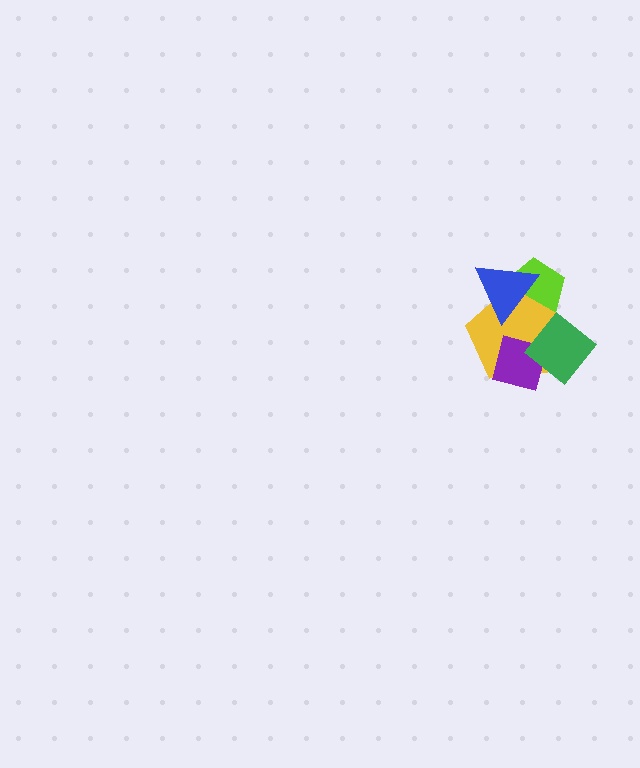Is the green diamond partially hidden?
No, no other shape covers it.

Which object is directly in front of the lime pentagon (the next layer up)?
The yellow pentagon is directly in front of the lime pentagon.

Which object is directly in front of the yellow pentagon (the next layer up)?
The purple square is directly in front of the yellow pentagon.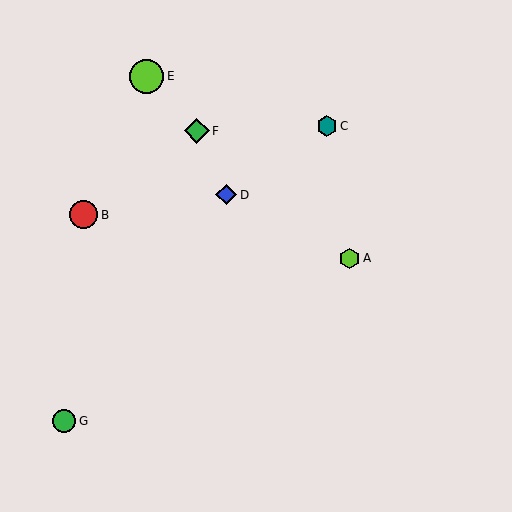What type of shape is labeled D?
Shape D is a blue diamond.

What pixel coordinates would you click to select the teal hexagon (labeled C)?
Click at (327, 126) to select the teal hexagon C.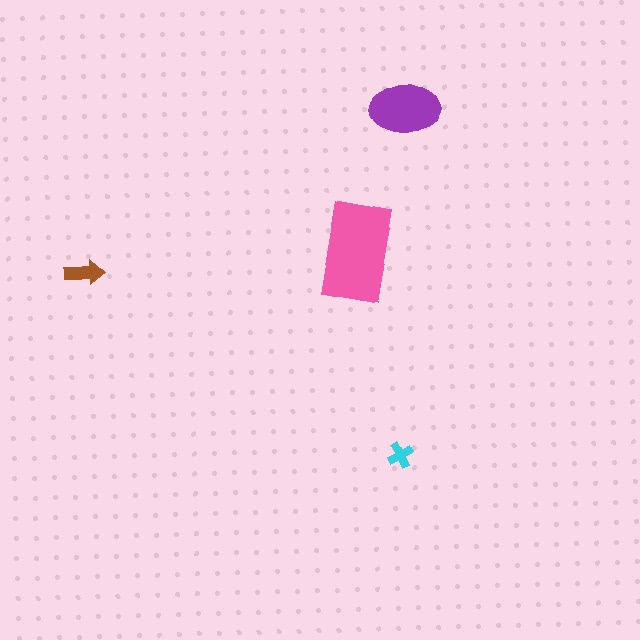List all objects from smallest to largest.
The cyan cross, the brown arrow, the purple ellipse, the pink rectangle.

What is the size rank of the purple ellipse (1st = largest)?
2nd.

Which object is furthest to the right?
The purple ellipse is rightmost.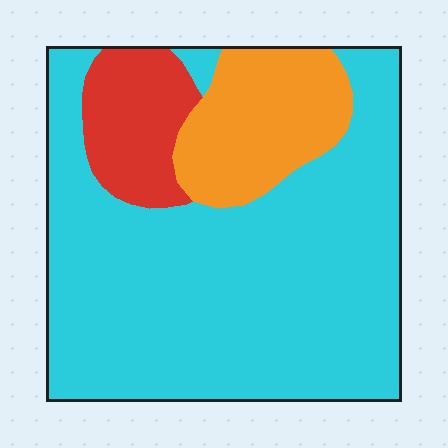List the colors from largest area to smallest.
From largest to smallest: cyan, orange, red.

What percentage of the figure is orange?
Orange covers around 15% of the figure.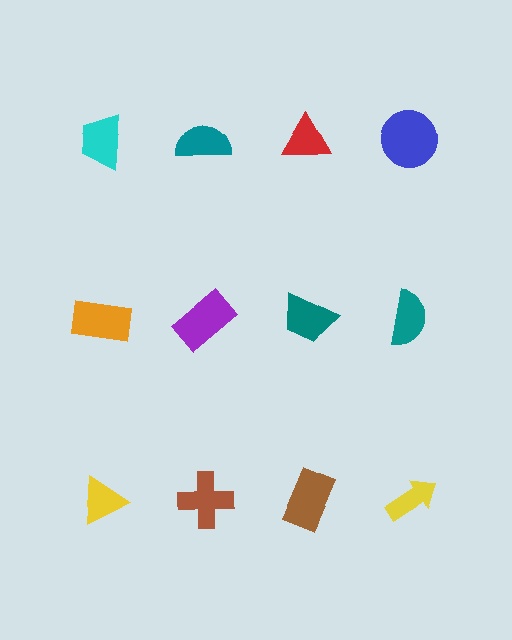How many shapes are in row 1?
4 shapes.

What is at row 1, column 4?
A blue circle.